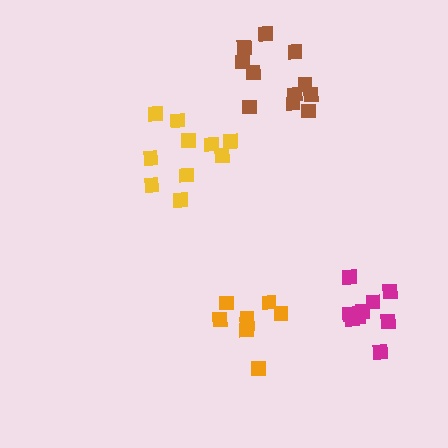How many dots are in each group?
Group 1: 9 dots, Group 2: 10 dots, Group 3: 8 dots, Group 4: 11 dots (38 total).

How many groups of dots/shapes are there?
There are 4 groups.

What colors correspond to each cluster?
The clusters are colored: magenta, yellow, orange, brown.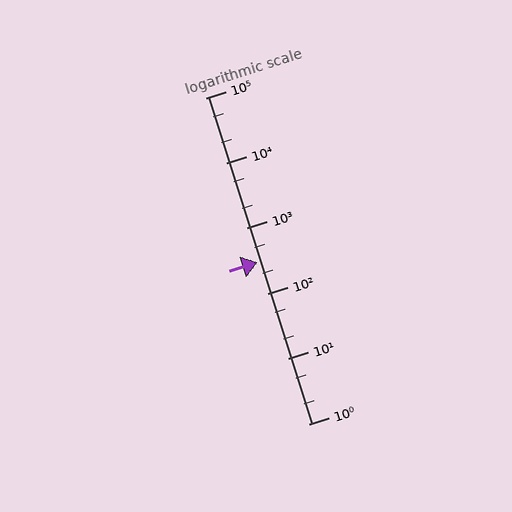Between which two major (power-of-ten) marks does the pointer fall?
The pointer is between 100 and 1000.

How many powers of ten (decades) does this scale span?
The scale spans 5 decades, from 1 to 100000.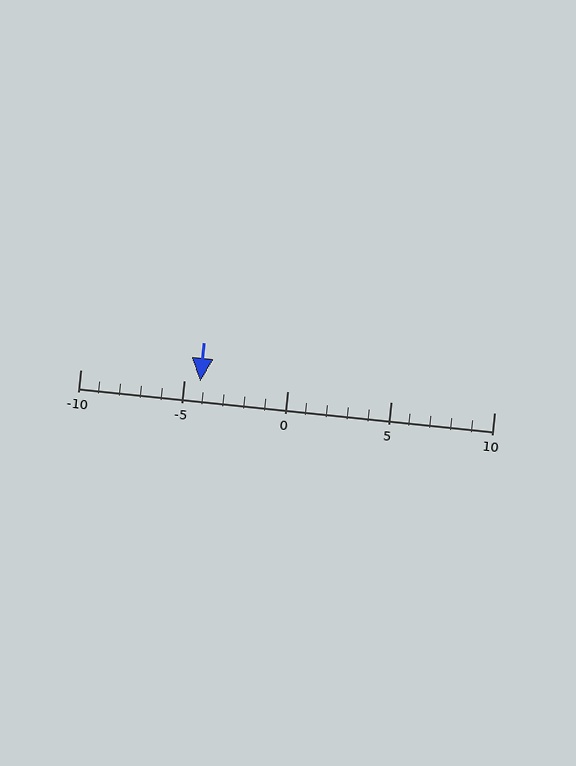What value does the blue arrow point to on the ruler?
The blue arrow points to approximately -4.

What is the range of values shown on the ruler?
The ruler shows values from -10 to 10.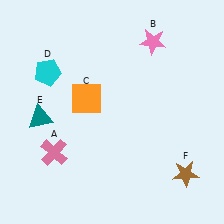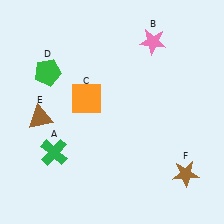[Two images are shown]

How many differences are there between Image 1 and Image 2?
There are 3 differences between the two images.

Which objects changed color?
A changed from pink to green. D changed from cyan to green. E changed from teal to brown.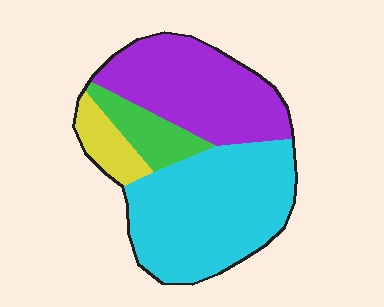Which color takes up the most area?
Cyan, at roughly 45%.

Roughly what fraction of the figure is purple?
Purple covers roughly 35% of the figure.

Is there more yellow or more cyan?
Cyan.